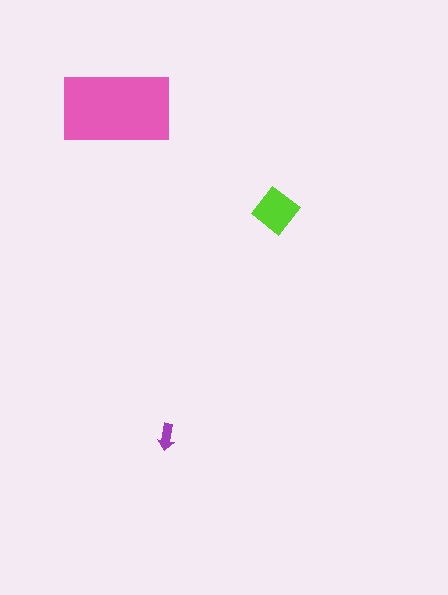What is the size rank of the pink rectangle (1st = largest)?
1st.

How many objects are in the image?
There are 3 objects in the image.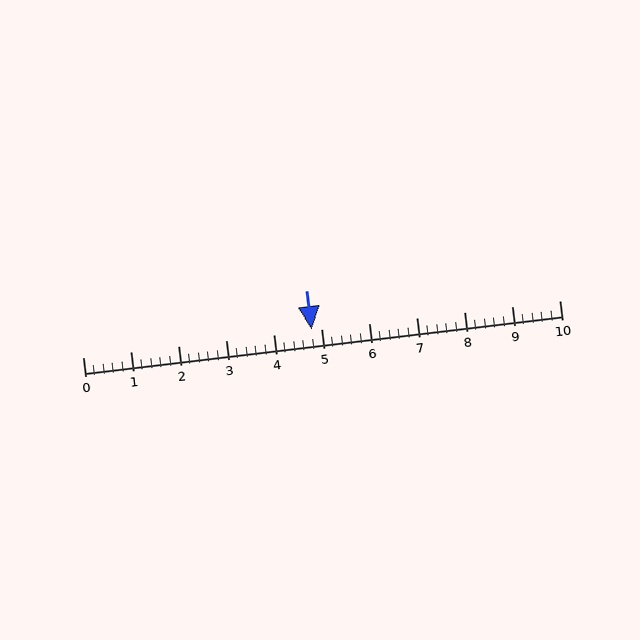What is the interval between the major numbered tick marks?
The major tick marks are spaced 1 units apart.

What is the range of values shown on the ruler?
The ruler shows values from 0 to 10.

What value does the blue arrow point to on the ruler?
The blue arrow points to approximately 4.8.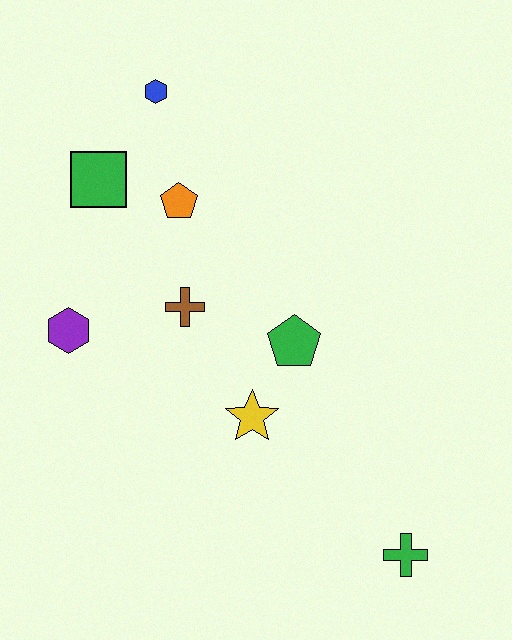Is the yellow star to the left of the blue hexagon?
No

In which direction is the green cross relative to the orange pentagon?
The green cross is below the orange pentagon.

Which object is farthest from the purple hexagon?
The green cross is farthest from the purple hexagon.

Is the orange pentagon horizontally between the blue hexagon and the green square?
No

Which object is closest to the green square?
The orange pentagon is closest to the green square.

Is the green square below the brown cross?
No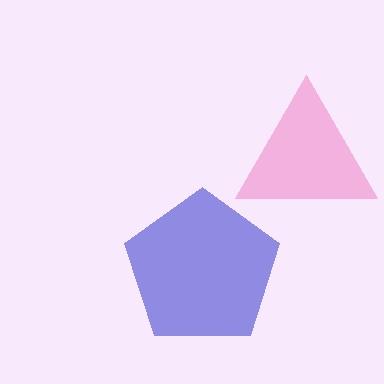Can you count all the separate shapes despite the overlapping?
Yes, there are 2 separate shapes.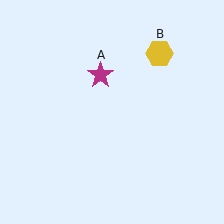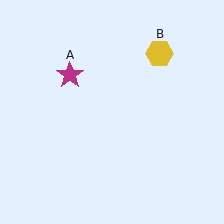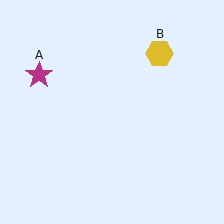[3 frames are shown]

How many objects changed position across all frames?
1 object changed position: magenta star (object A).